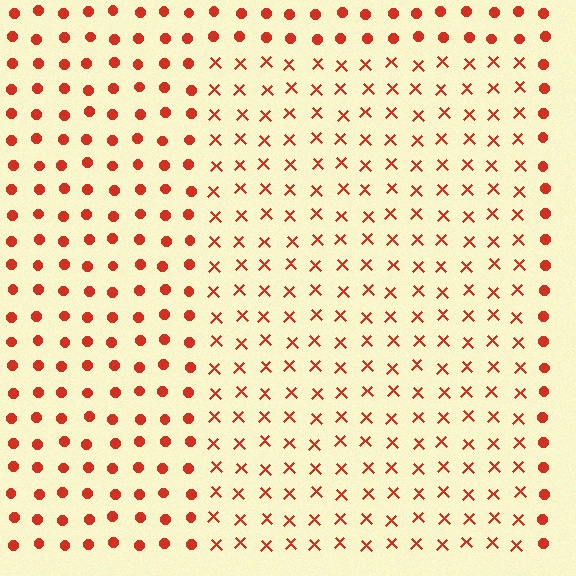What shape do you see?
I see a rectangle.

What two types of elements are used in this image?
The image uses X marks inside the rectangle region and circles outside it.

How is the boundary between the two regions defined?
The boundary is defined by a change in element shape: X marks inside vs. circles outside. All elements share the same color and spacing.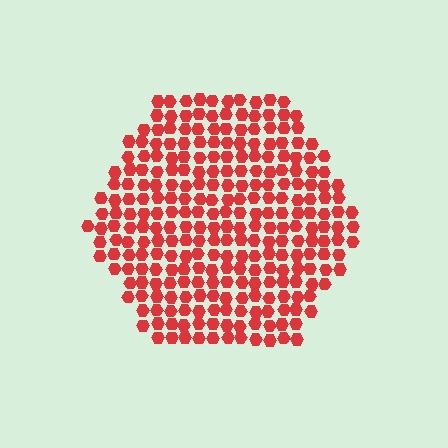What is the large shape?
The large shape is a hexagon.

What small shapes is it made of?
It is made of small hexagons.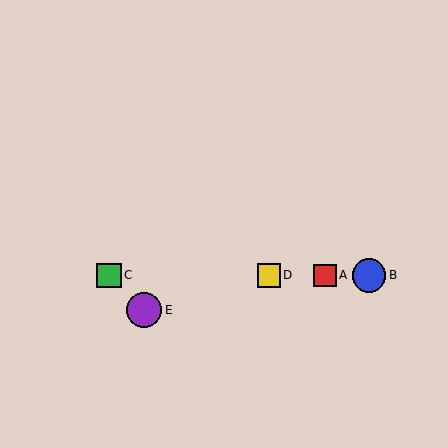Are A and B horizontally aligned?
Yes, both are at y≈275.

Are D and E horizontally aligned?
No, D is at y≈275 and E is at y≈310.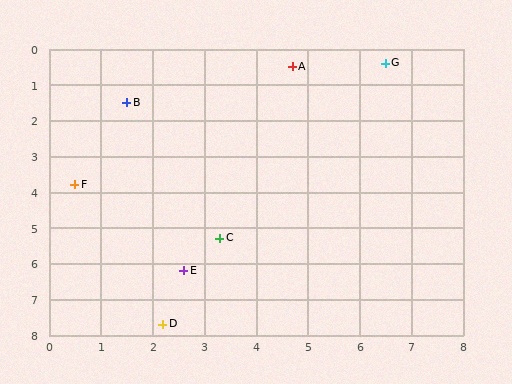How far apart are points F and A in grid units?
Points F and A are about 5.3 grid units apart.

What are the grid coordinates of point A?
Point A is at approximately (4.7, 0.5).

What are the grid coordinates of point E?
Point E is at approximately (2.6, 6.2).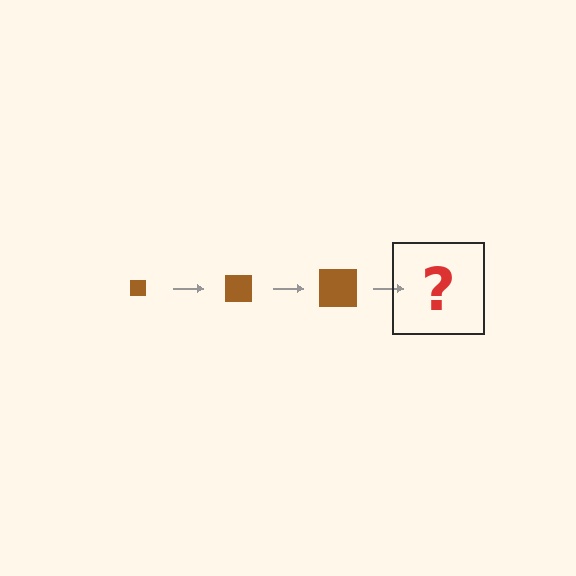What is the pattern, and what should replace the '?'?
The pattern is that the square gets progressively larger each step. The '?' should be a brown square, larger than the previous one.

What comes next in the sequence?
The next element should be a brown square, larger than the previous one.